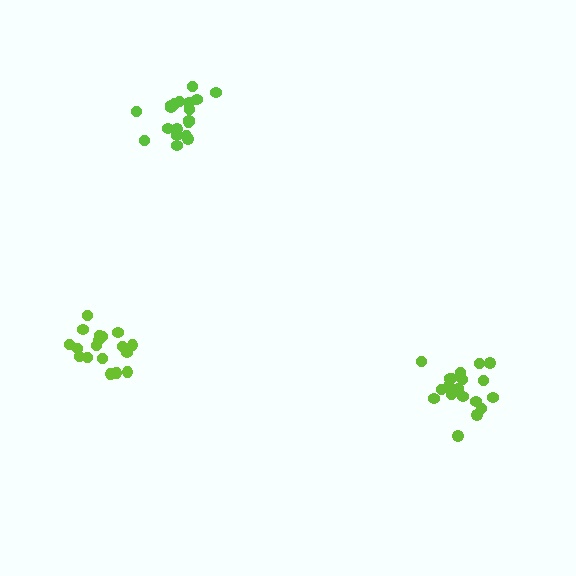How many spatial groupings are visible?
There are 3 spatial groupings.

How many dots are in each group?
Group 1: 20 dots, Group 2: 19 dots, Group 3: 19 dots (58 total).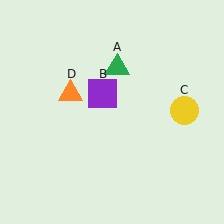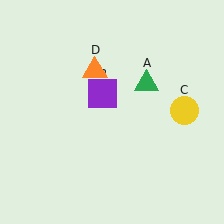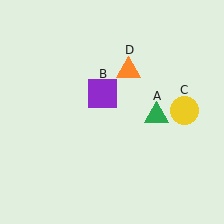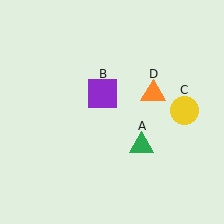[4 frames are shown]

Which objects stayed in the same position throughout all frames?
Purple square (object B) and yellow circle (object C) remained stationary.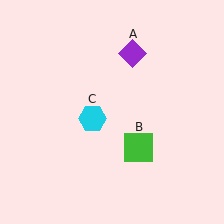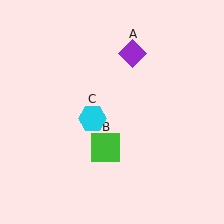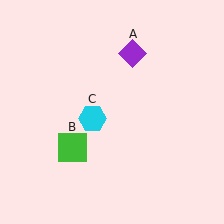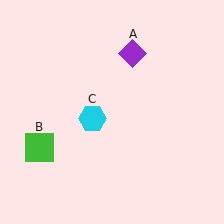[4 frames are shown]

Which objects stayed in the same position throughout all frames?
Purple diamond (object A) and cyan hexagon (object C) remained stationary.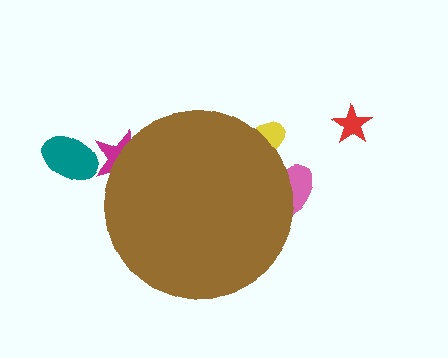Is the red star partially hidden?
No, the red star is fully visible.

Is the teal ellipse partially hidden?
No, the teal ellipse is fully visible.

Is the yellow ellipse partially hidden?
Yes, the yellow ellipse is partially hidden behind the brown circle.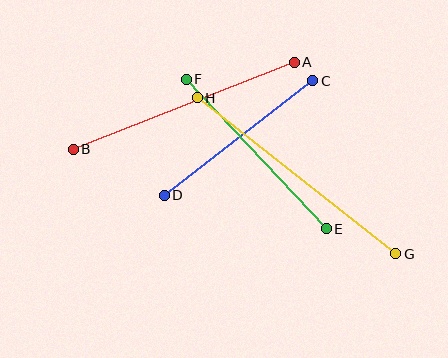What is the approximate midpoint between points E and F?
The midpoint is at approximately (256, 154) pixels.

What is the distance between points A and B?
The distance is approximately 238 pixels.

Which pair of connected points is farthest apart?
Points G and H are farthest apart.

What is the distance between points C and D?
The distance is approximately 188 pixels.